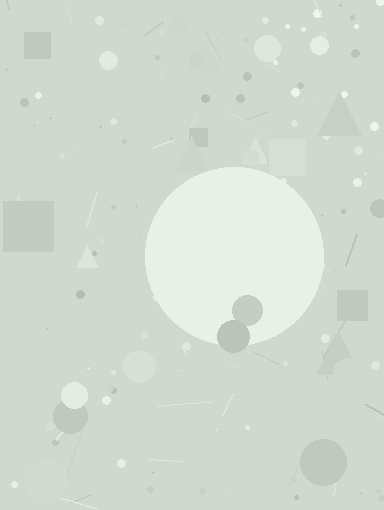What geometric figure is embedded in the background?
A circle is embedded in the background.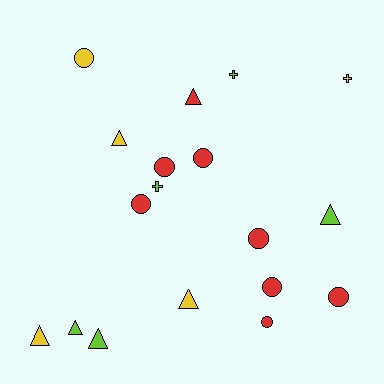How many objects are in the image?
There are 18 objects.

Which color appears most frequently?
Red, with 8 objects.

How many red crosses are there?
There are no red crosses.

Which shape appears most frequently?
Circle, with 8 objects.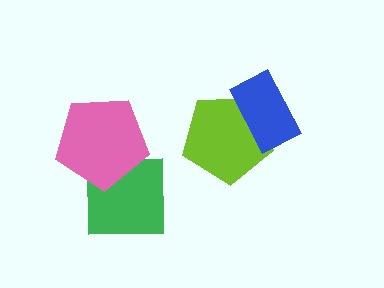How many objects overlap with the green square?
1 object overlaps with the green square.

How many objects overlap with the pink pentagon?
1 object overlaps with the pink pentagon.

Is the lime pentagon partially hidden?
Yes, it is partially covered by another shape.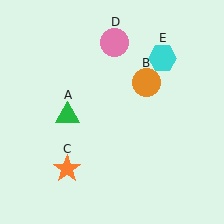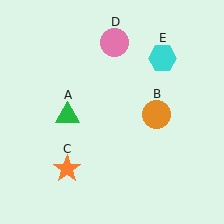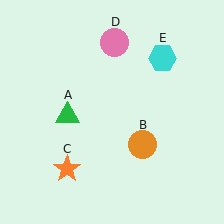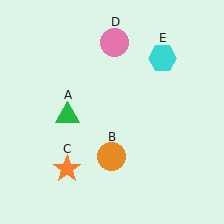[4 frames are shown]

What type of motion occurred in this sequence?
The orange circle (object B) rotated clockwise around the center of the scene.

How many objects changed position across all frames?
1 object changed position: orange circle (object B).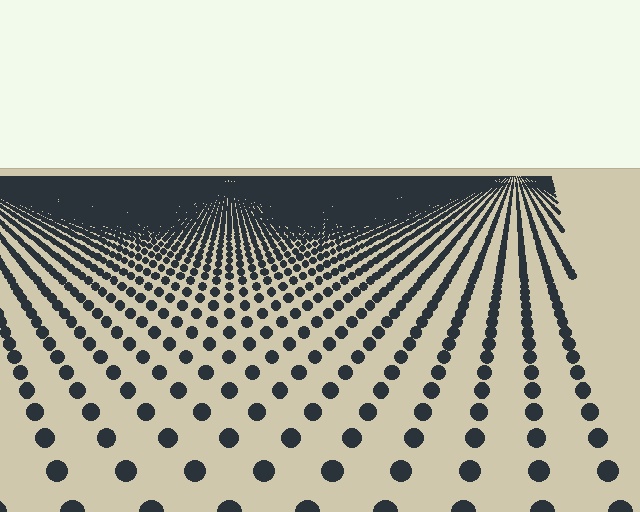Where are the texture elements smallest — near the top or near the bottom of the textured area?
Near the top.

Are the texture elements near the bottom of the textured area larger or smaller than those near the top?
Larger. Near the bottom, elements are closer to the viewer and appear at a bigger on-screen size.